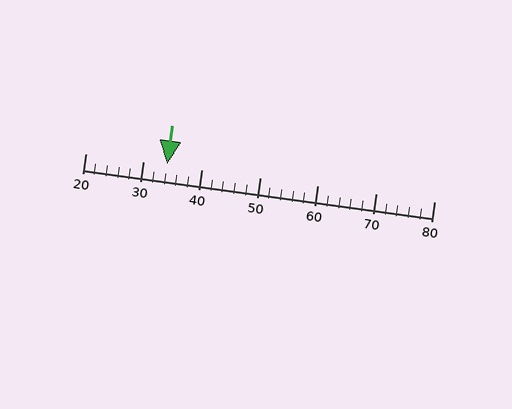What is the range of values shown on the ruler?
The ruler shows values from 20 to 80.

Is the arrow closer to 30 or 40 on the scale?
The arrow is closer to 30.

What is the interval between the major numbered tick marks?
The major tick marks are spaced 10 units apart.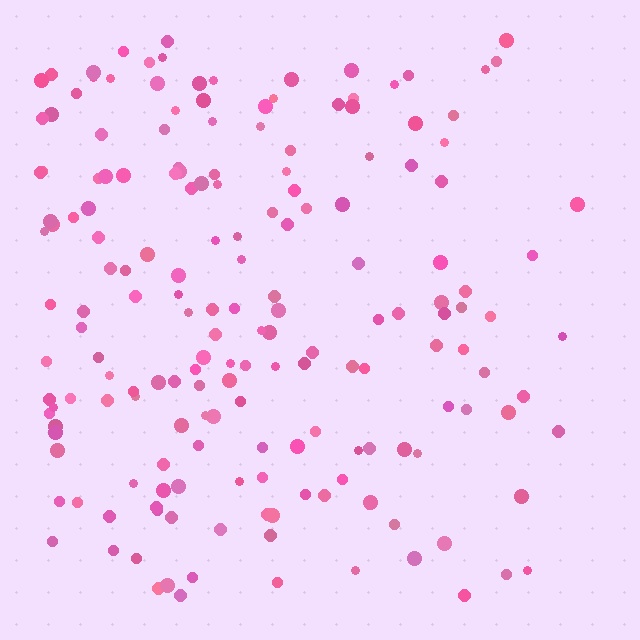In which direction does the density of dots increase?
From right to left, with the left side densest.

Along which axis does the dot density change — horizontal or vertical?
Horizontal.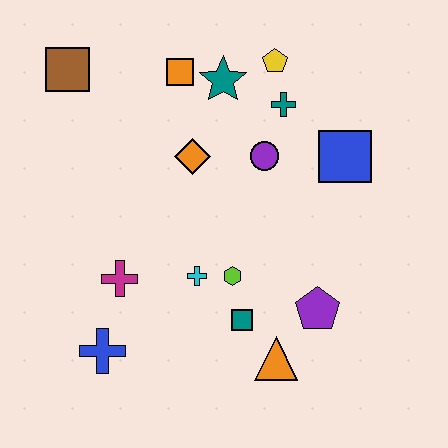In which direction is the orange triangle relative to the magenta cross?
The orange triangle is to the right of the magenta cross.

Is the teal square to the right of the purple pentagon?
No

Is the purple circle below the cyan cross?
No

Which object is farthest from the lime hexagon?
The brown square is farthest from the lime hexagon.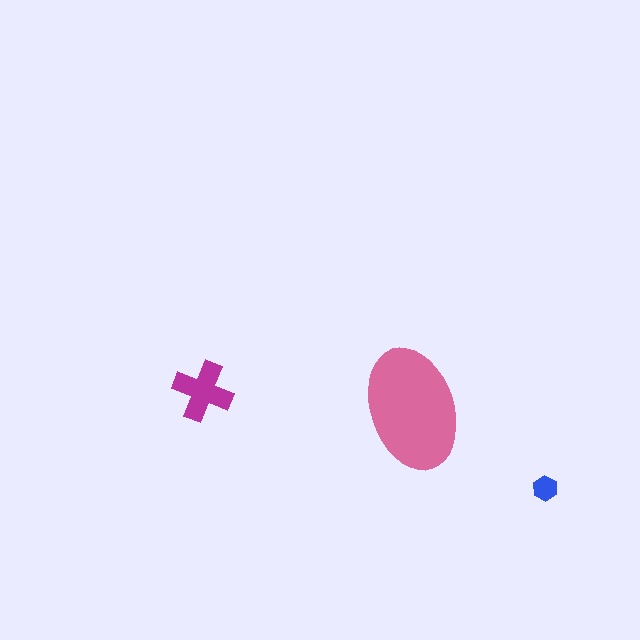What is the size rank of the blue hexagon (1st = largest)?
3rd.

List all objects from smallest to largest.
The blue hexagon, the magenta cross, the pink ellipse.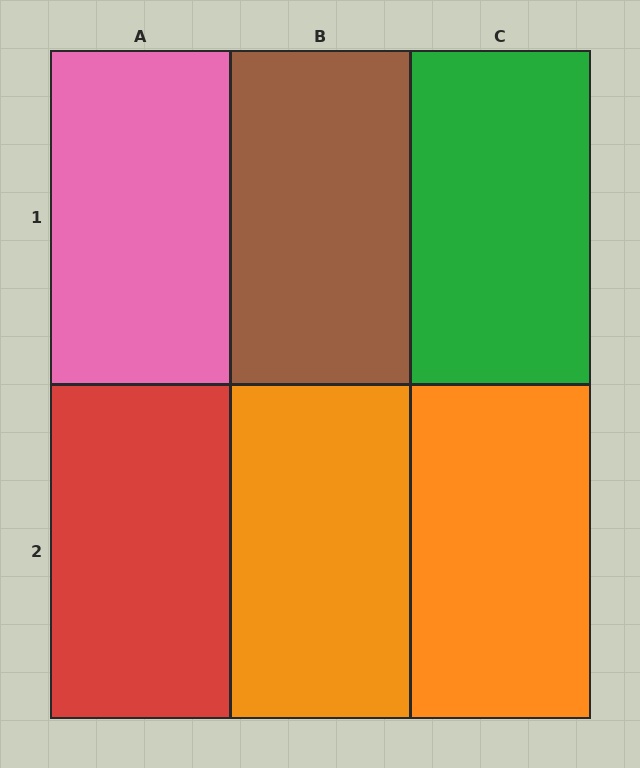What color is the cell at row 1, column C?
Green.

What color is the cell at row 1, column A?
Pink.